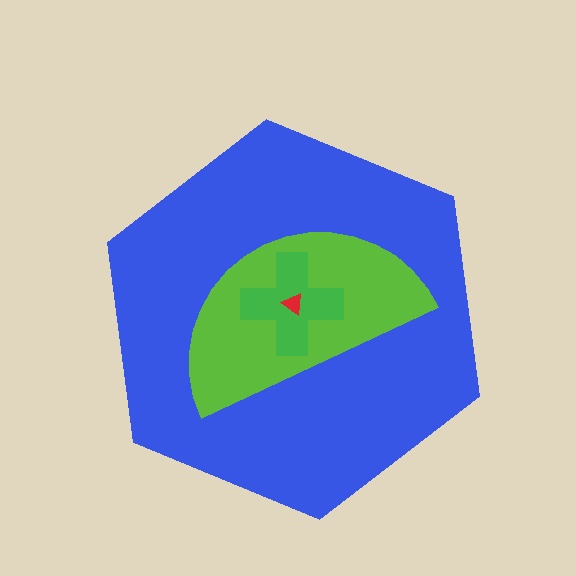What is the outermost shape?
The blue hexagon.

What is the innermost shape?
The red triangle.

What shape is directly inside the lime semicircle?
The green cross.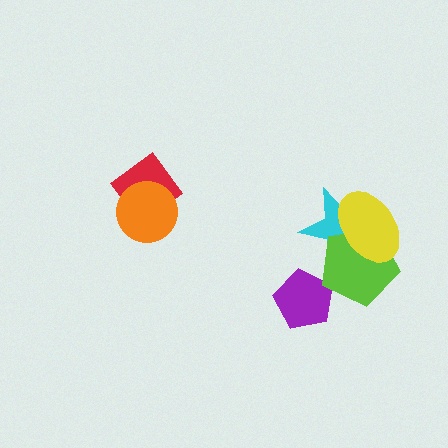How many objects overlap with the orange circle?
1 object overlaps with the orange circle.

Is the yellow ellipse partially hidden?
No, no other shape covers it.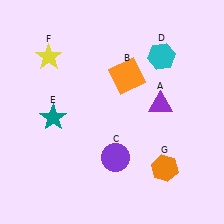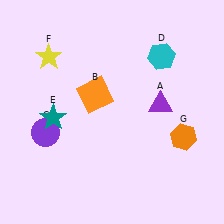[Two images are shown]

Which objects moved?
The objects that moved are: the orange square (B), the purple circle (C), the orange hexagon (G).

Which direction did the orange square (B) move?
The orange square (B) moved left.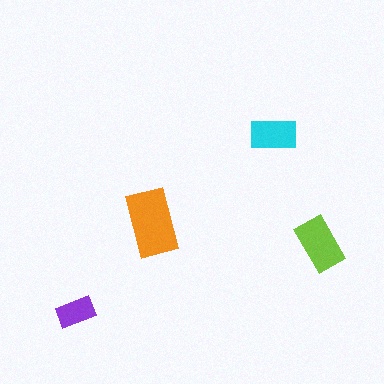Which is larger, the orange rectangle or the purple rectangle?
The orange one.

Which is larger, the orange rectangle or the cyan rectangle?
The orange one.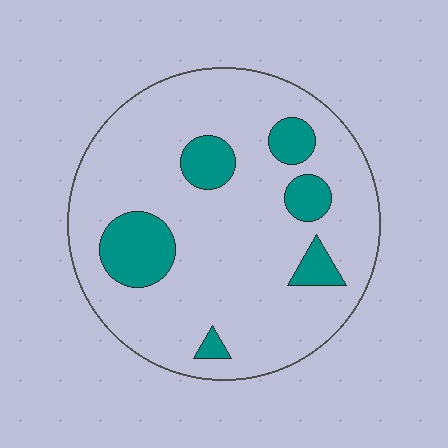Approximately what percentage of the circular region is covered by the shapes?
Approximately 15%.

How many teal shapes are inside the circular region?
6.